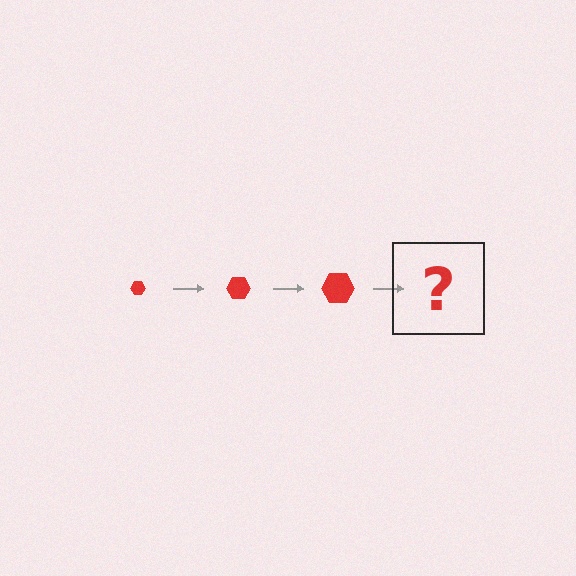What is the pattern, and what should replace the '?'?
The pattern is that the hexagon gets progressively larger each step. The '?' should be a red hexagon, larger than the previous one.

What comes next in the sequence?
The next element should be a red hexagon, larger than the previous one.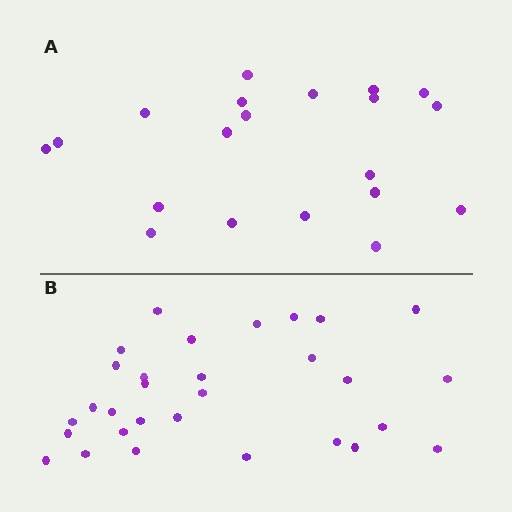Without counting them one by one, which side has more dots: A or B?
Region B (the bottom region) has more dots.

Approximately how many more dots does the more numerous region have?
Region B has roughly 10 or so more dots than region A.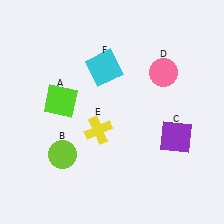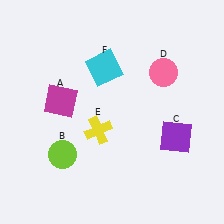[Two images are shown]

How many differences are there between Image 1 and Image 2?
There is 1 difference between the two images.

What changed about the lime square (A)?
In Image 1, A is lime. In Image 2, it changed to magenta.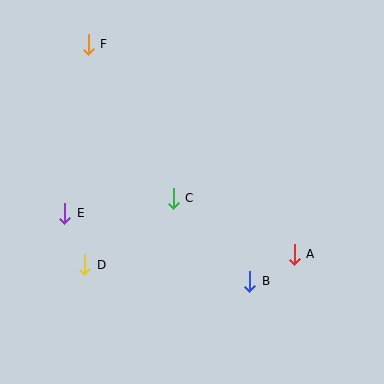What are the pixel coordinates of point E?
Point E is at (65, 213).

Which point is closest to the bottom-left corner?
Point D is closest to the bottom-left corner.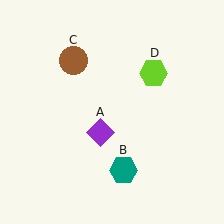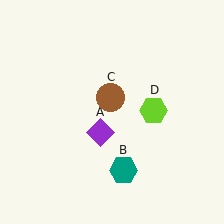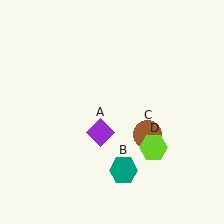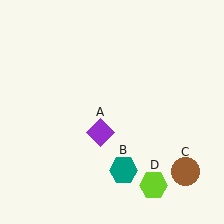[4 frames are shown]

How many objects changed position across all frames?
2 objects changed position: brown circle (object C), lime hexagon (object D).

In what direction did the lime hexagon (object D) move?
The lime hexagon (object D) moved down.